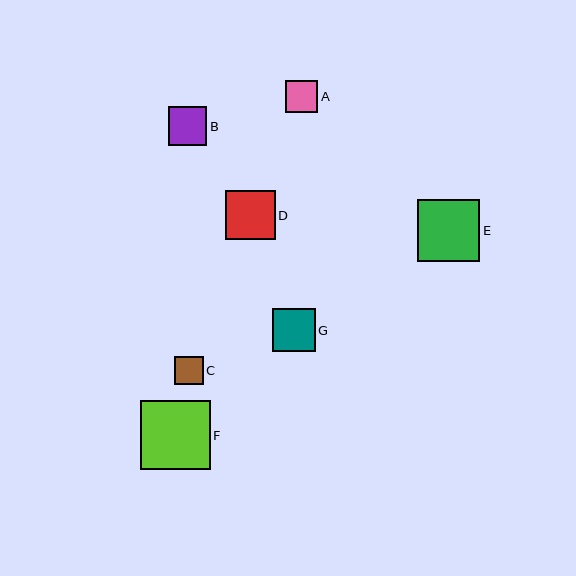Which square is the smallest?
Square C is the smallest with a size of approximately 28 pixels.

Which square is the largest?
Square F is the largest with a size of approximately 69 pixels.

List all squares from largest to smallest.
From largest to smallest: F, E, D, G, B, A, C.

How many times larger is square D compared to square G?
Square D is approximately 1.2 times the size of square G.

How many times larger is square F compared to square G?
Square F is approximately 1.6 times the size of square G.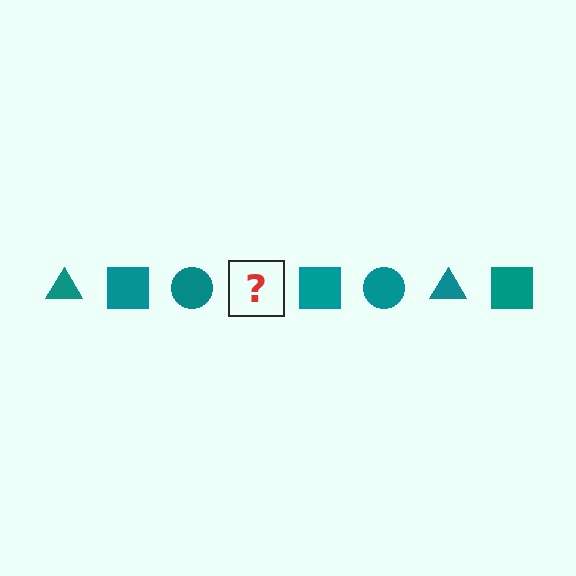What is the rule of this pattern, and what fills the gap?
The rule is that the pattern cycles through triangle, square, circle shapes in teal. The gap should be filled with a teal triangle.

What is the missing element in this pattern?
The missing element is a teal triangle.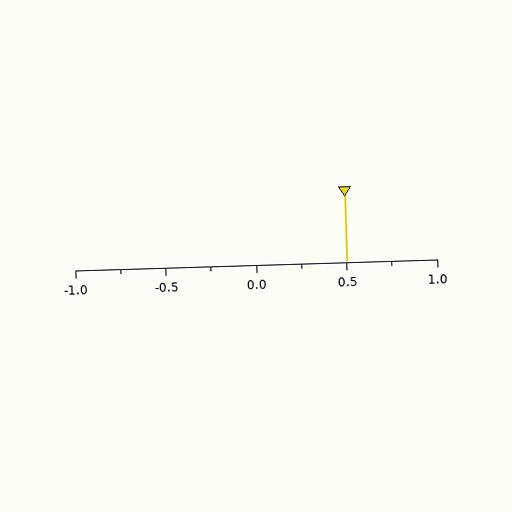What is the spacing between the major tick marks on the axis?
The major ticks are spaced 0.5 apart.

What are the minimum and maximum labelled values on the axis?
The axis runs from -1.0 to 1.0.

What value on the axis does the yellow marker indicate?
The marker indicates approximately 0.5.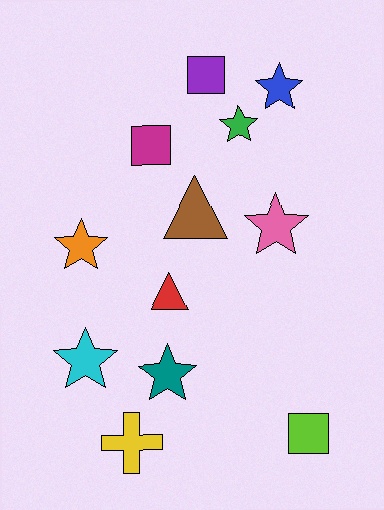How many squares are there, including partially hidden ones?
There are 3 squares.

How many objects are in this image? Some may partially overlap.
There are 12 objects.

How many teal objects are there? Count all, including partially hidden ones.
There is 1 teal object.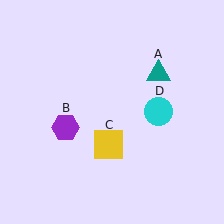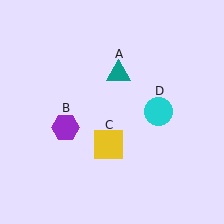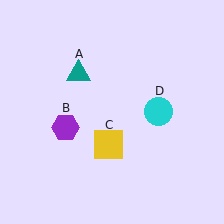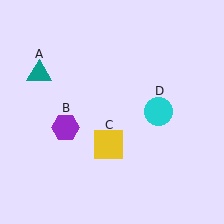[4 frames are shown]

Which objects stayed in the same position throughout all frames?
Purple hexagon (object B) and yellow square (object C) and cyan circle (object D) remained stationary.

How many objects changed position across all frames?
1 object changed position: teal triangle (object A).